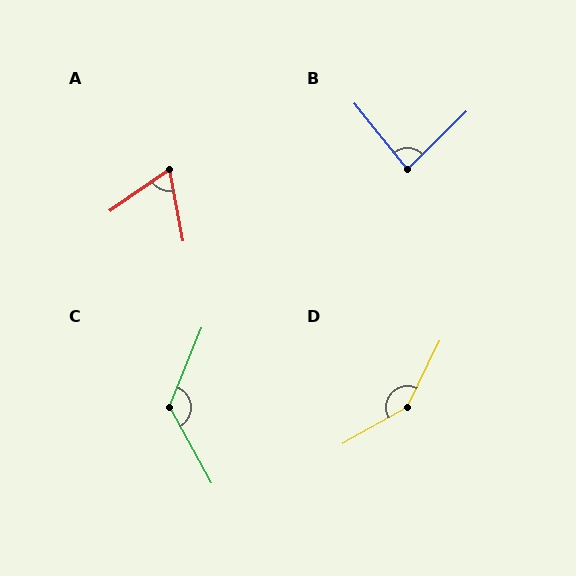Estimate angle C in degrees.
Approximately 129 degrees.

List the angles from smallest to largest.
A (66°), B (84°), C (129°), D (146°).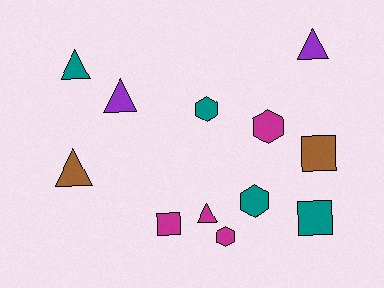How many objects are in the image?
There are 12 objects.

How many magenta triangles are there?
There is 1 magenta triangle.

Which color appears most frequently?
Teal, with 4 objects.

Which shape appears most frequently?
Triangle, with 5 objects.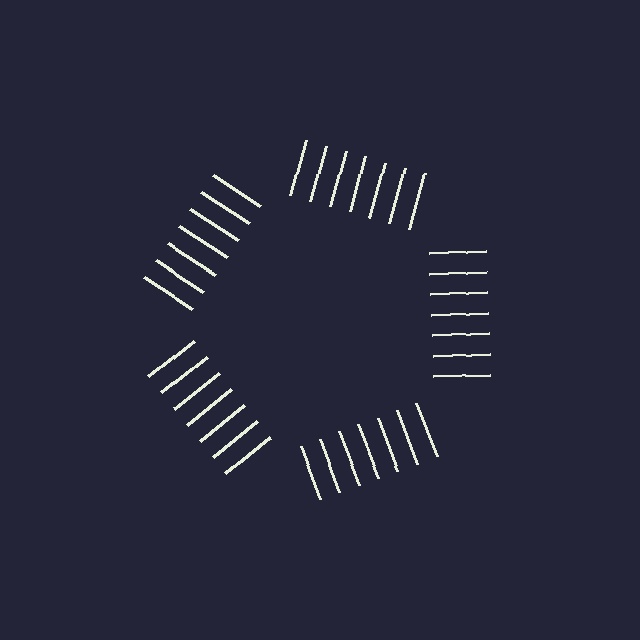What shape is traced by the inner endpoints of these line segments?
An illusory pentagon — the line segments terminate on its edges but no continuous stroke is drawn.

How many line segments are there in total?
35 — 7 along each of the 5 edges.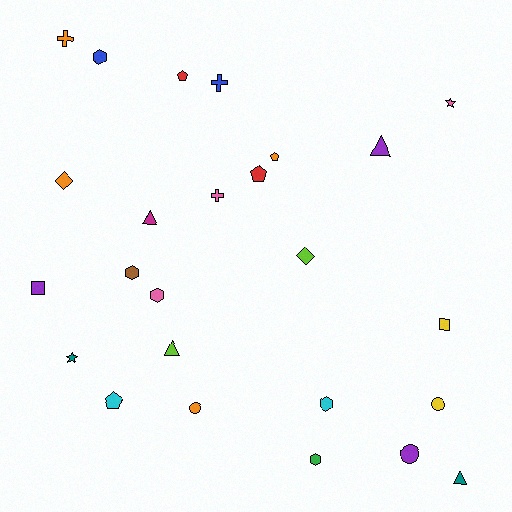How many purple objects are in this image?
There are 3 purple objects.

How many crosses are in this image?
There are 3 crosses.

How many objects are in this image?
There are 25 objects.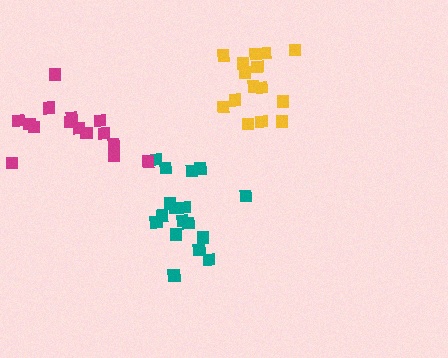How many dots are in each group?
Group 1: 17 dots, Group 2: 15 dots, Group 3: 15 dots (47 total).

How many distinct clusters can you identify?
There are 3 distinct clusters.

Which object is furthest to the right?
The yellow cluster is rightmost.